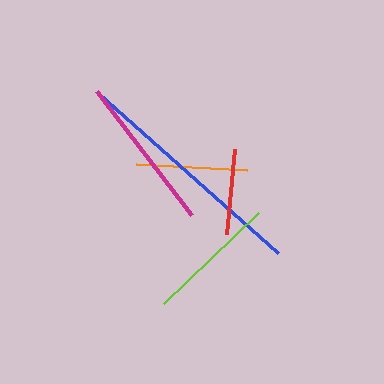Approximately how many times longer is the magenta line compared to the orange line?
The magenta line is approximately 1.4 times the length of the orange line.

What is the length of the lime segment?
The lime segment is approximately 131 pixels long.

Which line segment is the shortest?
The red line is the shortest at approximately 85 pixels.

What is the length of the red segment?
The red segment is approximately 85 pixels long.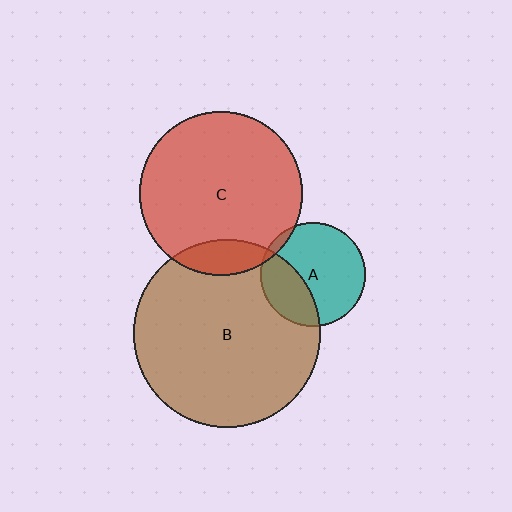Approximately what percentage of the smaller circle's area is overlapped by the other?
Approximately 30%.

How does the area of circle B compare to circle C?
Approximately 1.3 times.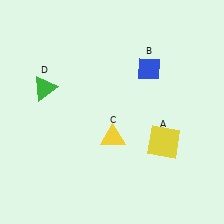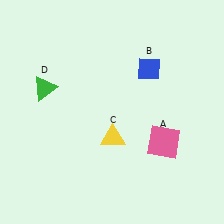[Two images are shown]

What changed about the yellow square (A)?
In Image 1, A is yellow. In Image 2, it changed to pink.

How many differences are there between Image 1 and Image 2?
There is 1 difference between the two images.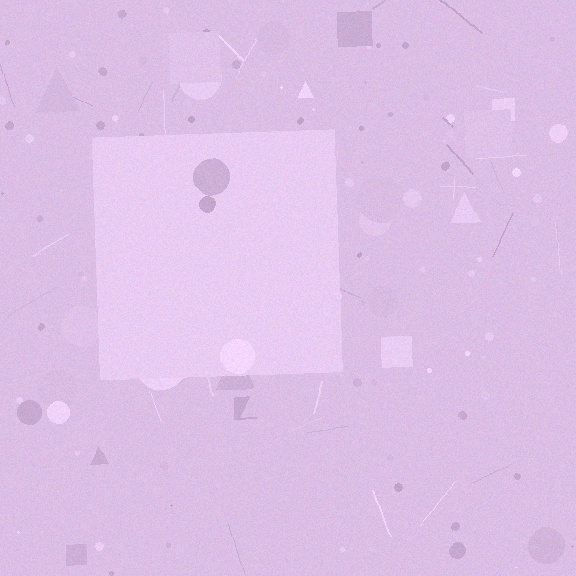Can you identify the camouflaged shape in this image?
The camouflaged shape is a square.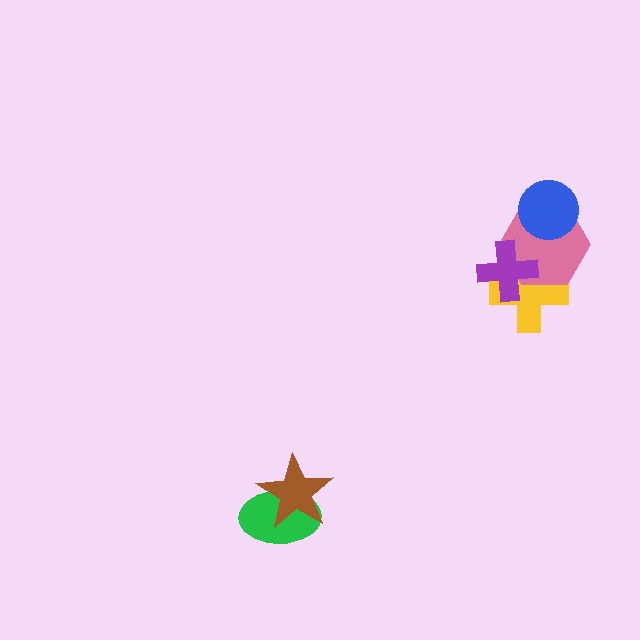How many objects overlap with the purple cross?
2 objects overlap with the purple cross.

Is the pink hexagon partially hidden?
Yes, it is partially covered by another shape.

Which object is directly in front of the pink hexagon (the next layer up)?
The blue circle is directly in front of the pink hexagon.